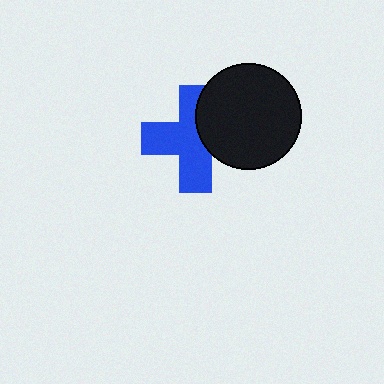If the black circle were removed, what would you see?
You would see the complete blue cross.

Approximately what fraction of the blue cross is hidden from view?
Roughly 35% of the blue cross is hidden behind the black circle.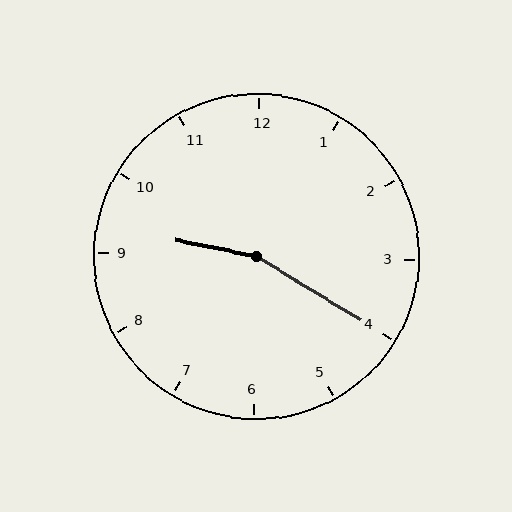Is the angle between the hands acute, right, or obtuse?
It is obtuse.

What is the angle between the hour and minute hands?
Approximately 160 degrees.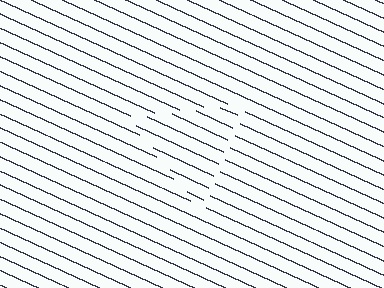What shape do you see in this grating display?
An illusory triangle. The interior of the shape contains the same grating, shifted by half a period — the contour is defined by the phase discontinuity where line-ends from the inner and outer gratings abut.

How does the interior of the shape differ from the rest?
The interior of the shape contains the same grating, shifted by half a period — the contour is defined by the phase discontinuity where line-ends from the inner and outer gratings abut.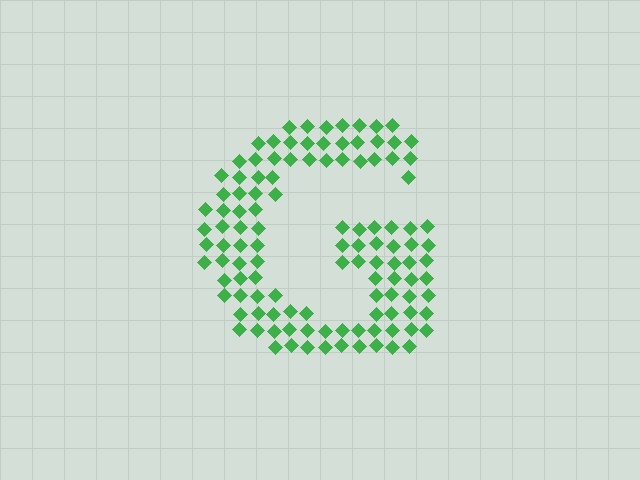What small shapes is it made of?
It is made of small diamonds.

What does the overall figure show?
The overall figure shows the letter G.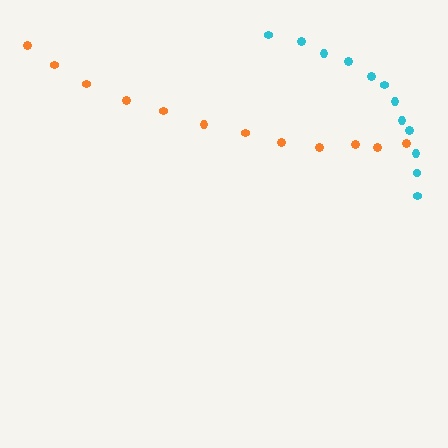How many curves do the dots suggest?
There are 2 distinct paths.